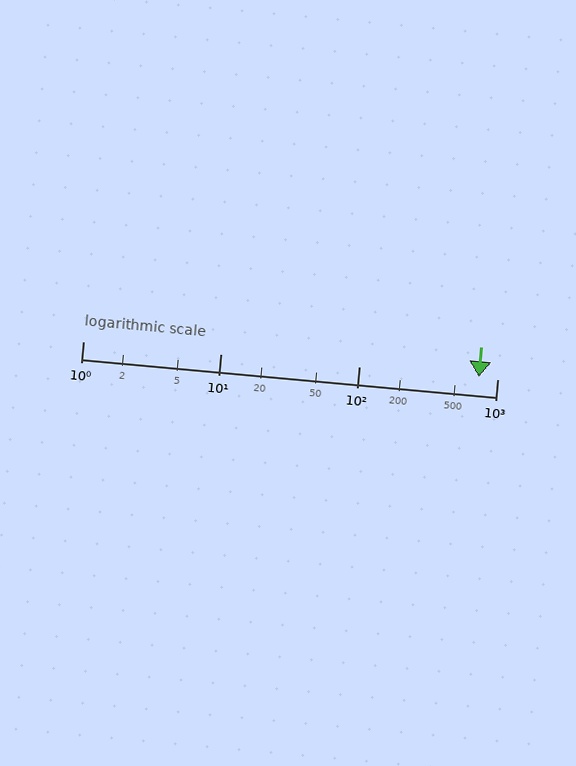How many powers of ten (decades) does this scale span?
The scale spans 3 decades, from 1 to 1000.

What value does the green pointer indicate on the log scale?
The pointer indicates approximately 730.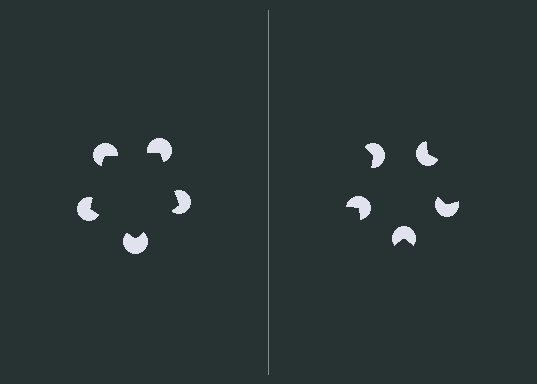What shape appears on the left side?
An illusory pentagon.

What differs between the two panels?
The pac-man discs are positioned identically on both sides; only the wedge orientations differ. On the left they align to a pentagon; on the right they are misaligned.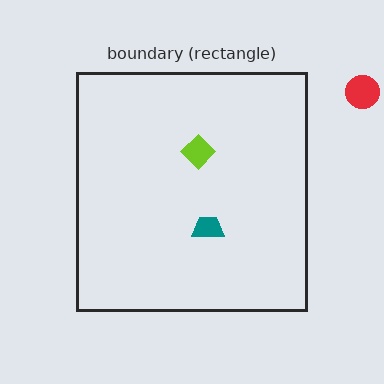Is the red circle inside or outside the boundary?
Outside.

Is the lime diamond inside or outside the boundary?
Inside.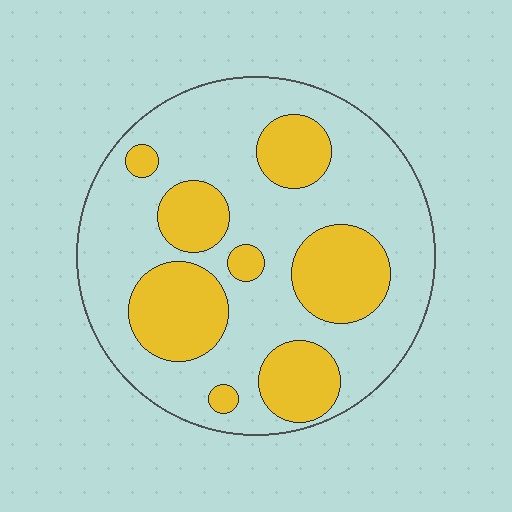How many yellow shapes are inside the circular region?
8.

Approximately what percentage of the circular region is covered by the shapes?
Approximately 30%.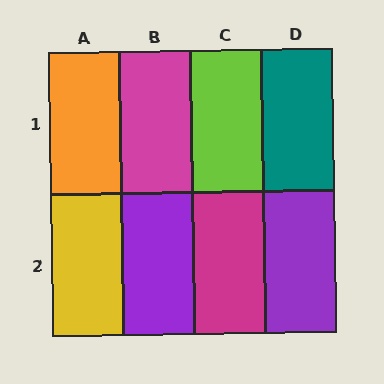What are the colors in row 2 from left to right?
Yellow, purple, magenta, purple.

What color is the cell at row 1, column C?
Lime.